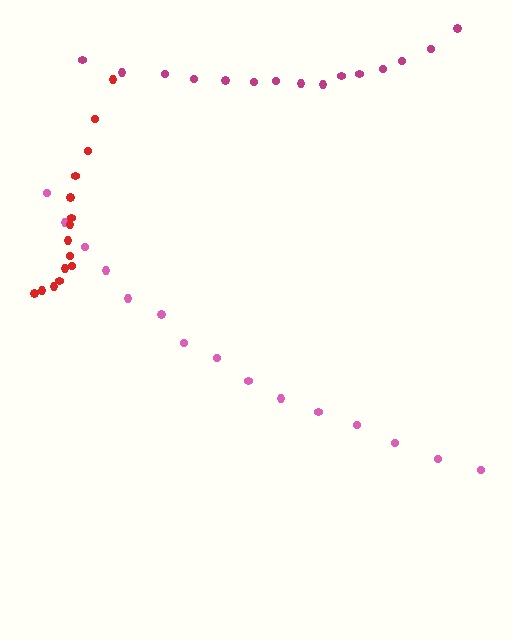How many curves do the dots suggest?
There are 3 distinct paths.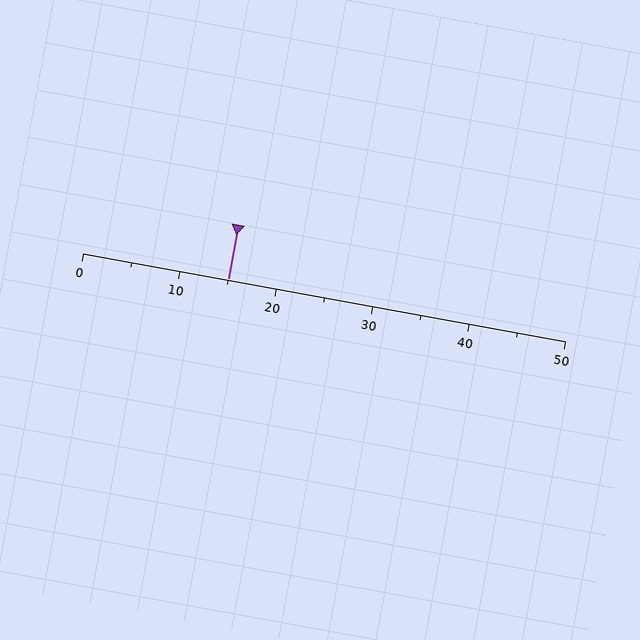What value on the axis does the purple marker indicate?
The marker indicates approximately 15.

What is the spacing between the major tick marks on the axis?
The major ticks are spaced 10 apart.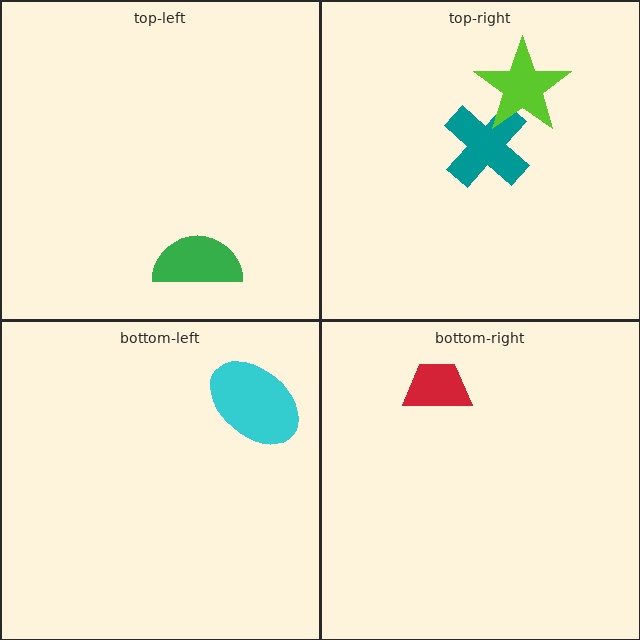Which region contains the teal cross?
The top-right region.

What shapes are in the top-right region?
The teal cross, the lime star.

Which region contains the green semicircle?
The top-left region.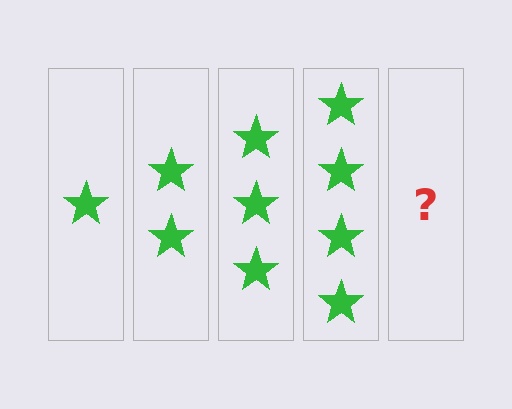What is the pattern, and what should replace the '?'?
The pattern is that each step adds one more star. The '?' should be 5 stars.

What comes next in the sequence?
The next element should be 5 stars.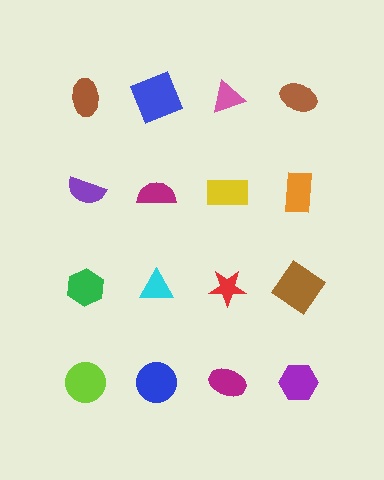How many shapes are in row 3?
4 shapes.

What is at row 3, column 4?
A brown diamond.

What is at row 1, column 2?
A blue square.